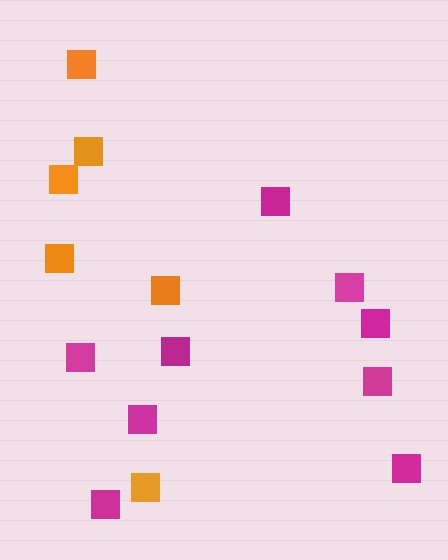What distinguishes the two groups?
There are 2 groups: one group of magenta squares (9) and one group of orange squares (6).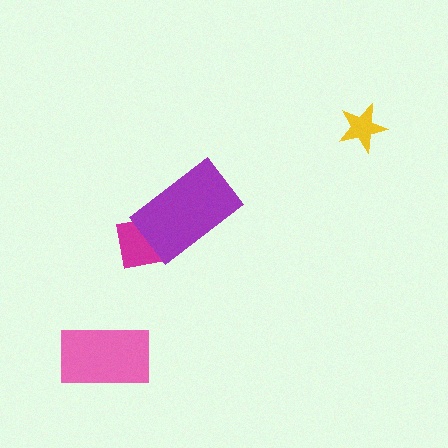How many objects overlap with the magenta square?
1 object overlaps with the magenta square.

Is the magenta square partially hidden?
Yes, it is partially covered by another shape.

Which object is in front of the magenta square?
The purple rectangle is in front of the magenta square.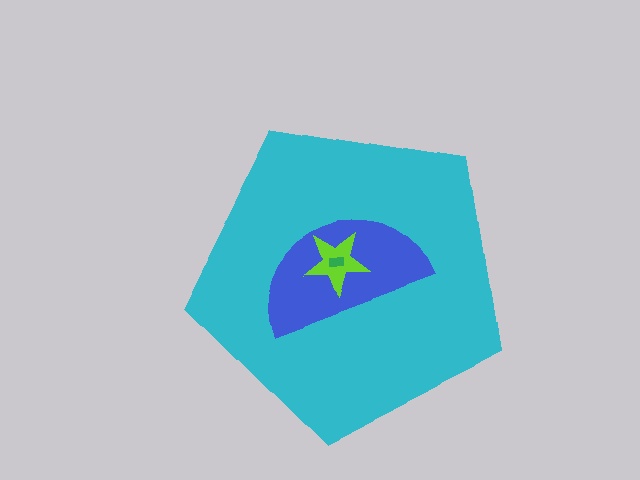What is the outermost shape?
The cyan pentagon.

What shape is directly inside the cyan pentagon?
The blue semicircle.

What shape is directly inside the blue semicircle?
The lime star.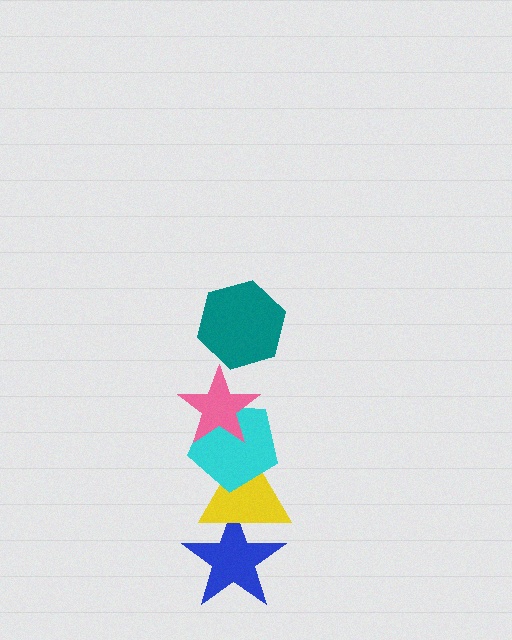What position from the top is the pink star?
The pink star is 2nd from the top.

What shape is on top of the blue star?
The yellow triangle is on top of the blue star.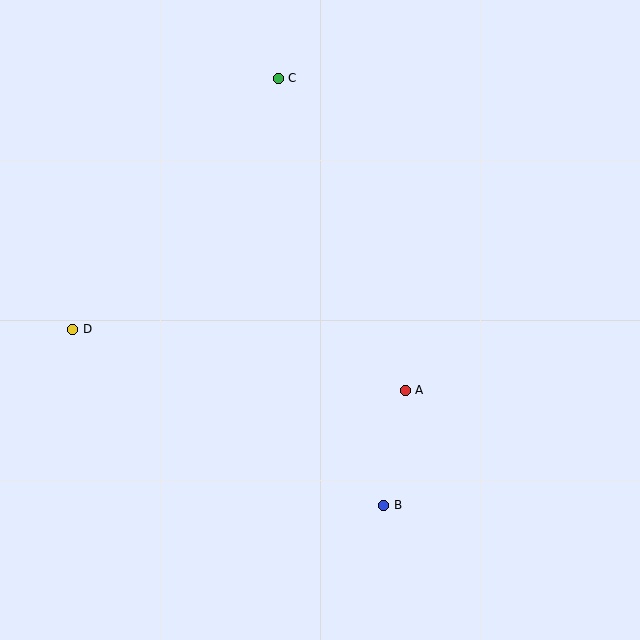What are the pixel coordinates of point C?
Point C is at (278, 78).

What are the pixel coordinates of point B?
Point B is at (384, 505).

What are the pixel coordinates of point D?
Point D is at (73, 329).